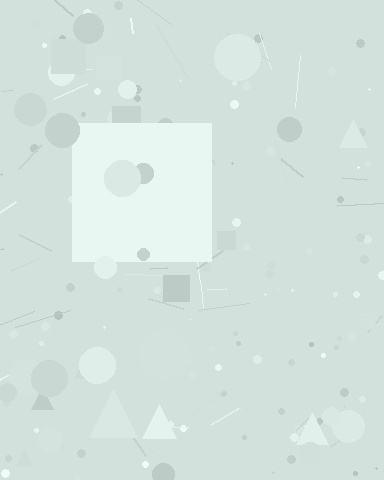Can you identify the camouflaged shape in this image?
The camouflaged shape is a square.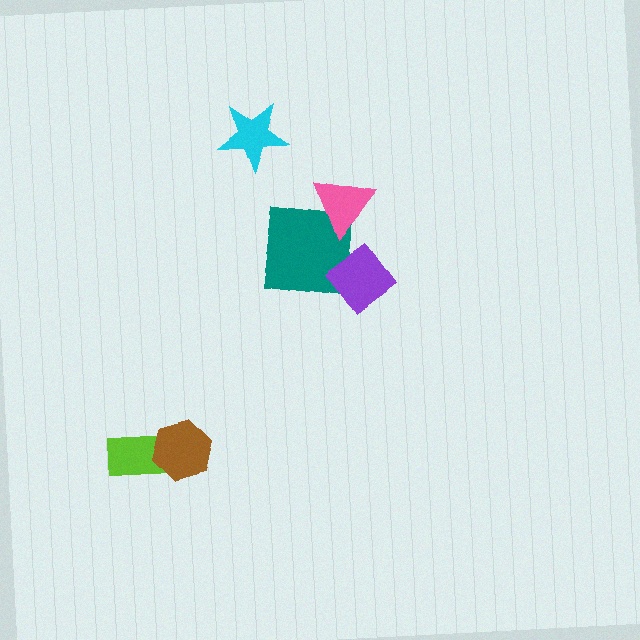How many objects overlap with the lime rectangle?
1 object overlaps with the lime rectangle.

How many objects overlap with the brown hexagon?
1 object overlaps with the brown hexagon.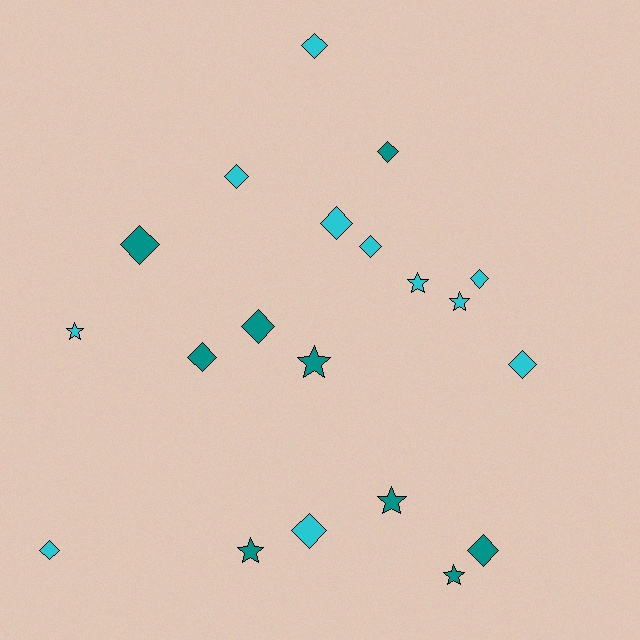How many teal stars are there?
There are 4 teal stars.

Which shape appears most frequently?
Diamond, with 13 objects.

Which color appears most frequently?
Cyan, with 11 objects.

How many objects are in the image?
There are 20 objects.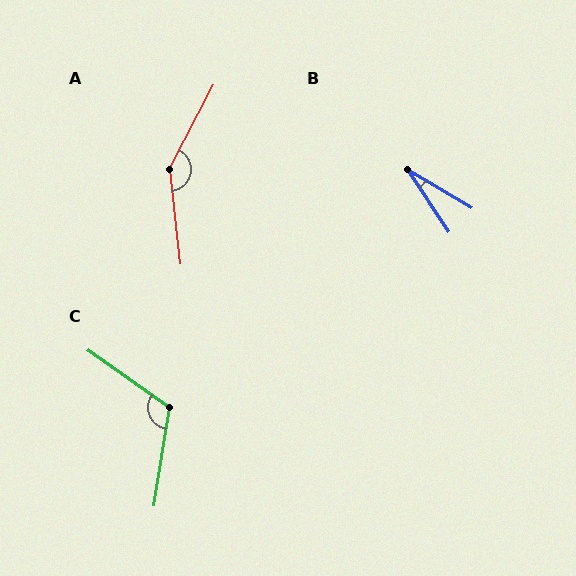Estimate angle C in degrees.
Approximately 117 degrees.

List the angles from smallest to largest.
B (26°), C (117°), A (146°).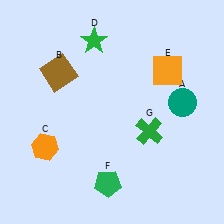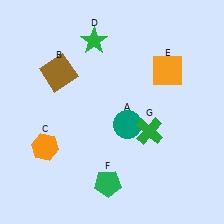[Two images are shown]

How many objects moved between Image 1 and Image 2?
1 object moved between the two images.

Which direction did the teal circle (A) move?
The teal circle (A) moved left.